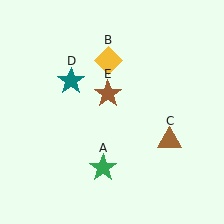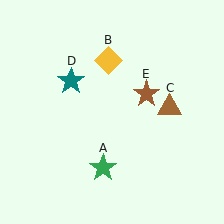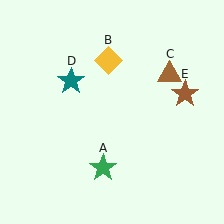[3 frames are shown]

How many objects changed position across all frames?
2 objects changed position: brown triangle (object C), brown star (object E).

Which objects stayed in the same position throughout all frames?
Green star (object A) and yellow diamond (object B) and teal star (object D) remained stationary.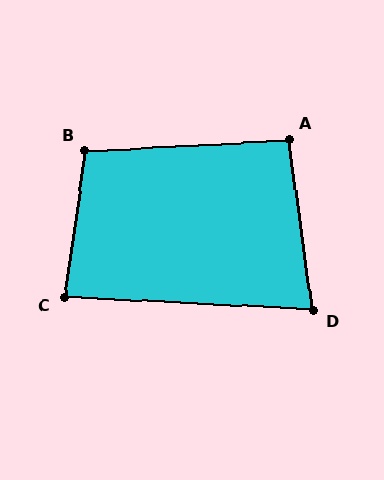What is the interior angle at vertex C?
Approximately 85 degrees (approximately right).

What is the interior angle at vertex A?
Approximately 95 degrees (approximately right).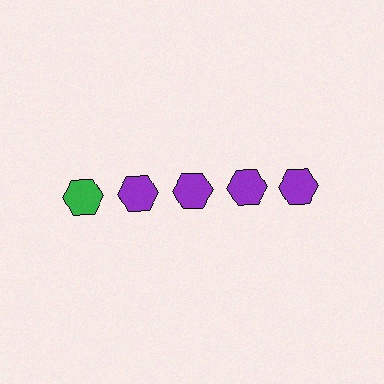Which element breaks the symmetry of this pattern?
The green hexagon in the top row, leftmost column breaks the symmetry. All other shapes are purple hexagons.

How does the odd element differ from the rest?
It has a different color: green instead of purple.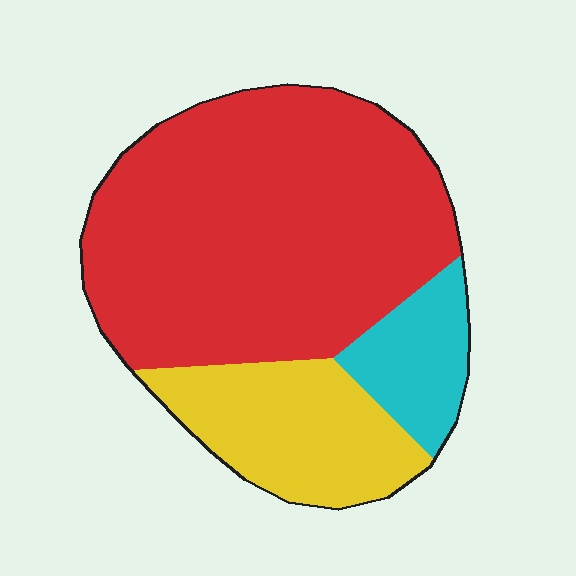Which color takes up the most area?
Red, at roughly 65%.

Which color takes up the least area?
Cyan, at roughly 10%.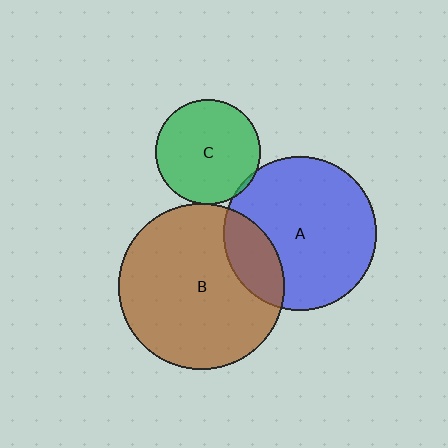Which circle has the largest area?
Circle B (brown).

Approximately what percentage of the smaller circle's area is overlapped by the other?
Approximately 20%.